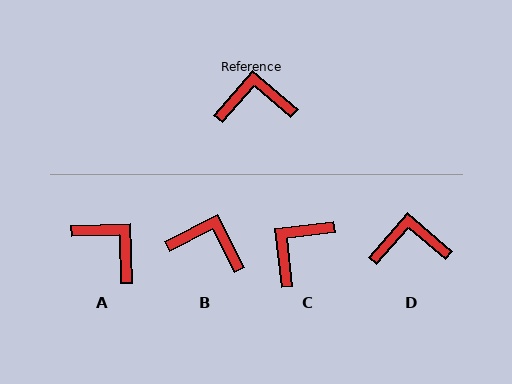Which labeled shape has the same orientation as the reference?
D.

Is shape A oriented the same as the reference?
No, it is off by about 47 degrees.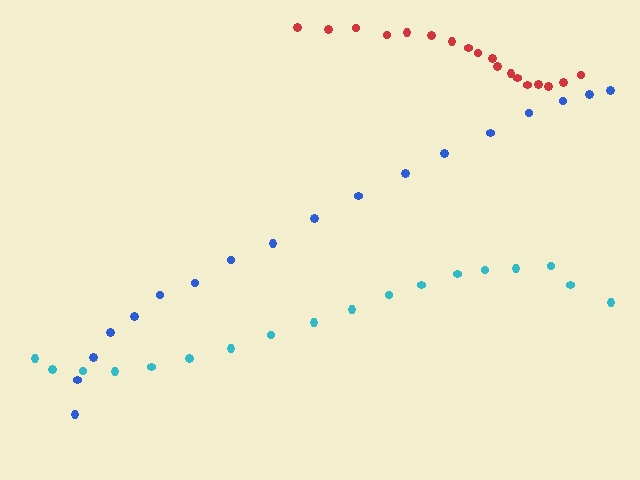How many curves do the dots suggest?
There are 3 distinct paths.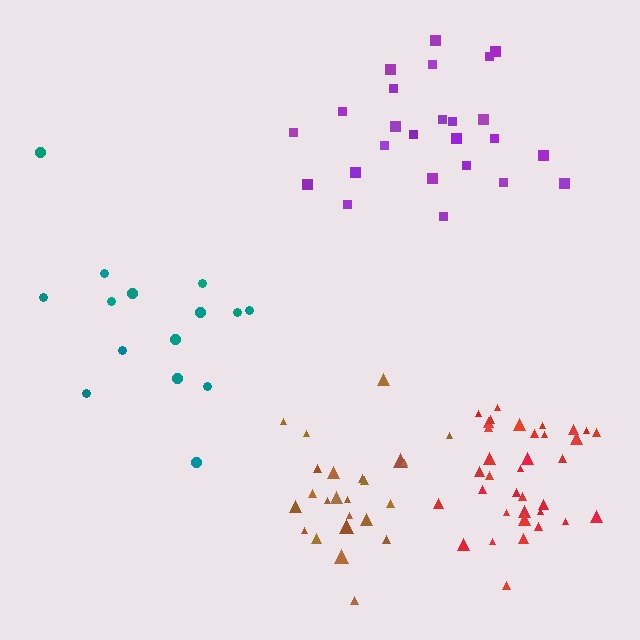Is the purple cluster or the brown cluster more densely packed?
Brown.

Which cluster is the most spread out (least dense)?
Teal.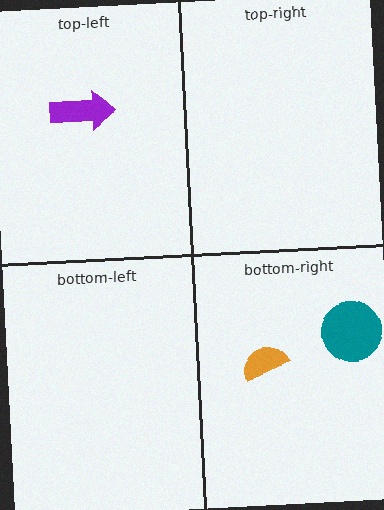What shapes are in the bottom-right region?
The orange semicircle, the teal circle.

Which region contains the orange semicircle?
The bottom-right region.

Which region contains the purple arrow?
The top-left region.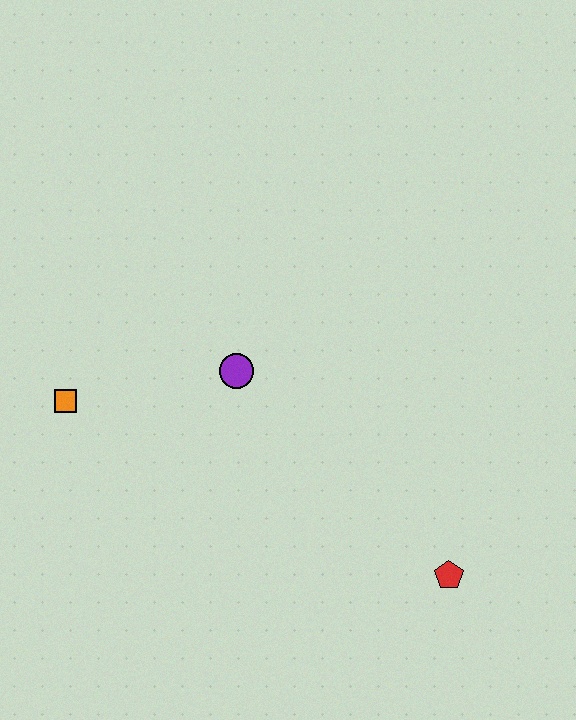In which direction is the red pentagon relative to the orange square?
The red pentagon is to the right of the orange square.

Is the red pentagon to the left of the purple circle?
No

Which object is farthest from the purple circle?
The red pentagon is farthest from the purple circle.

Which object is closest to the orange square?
The purple circle is closest to the orange square.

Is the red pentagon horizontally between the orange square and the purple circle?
No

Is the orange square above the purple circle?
No